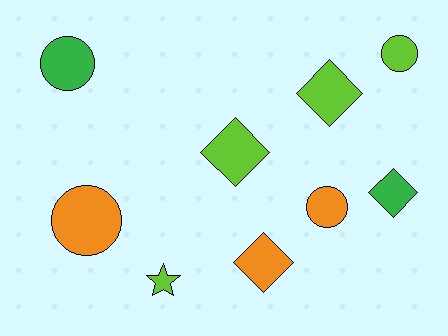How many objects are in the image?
There are 9 objects.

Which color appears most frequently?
Lime, with 4 objects.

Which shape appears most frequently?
Diamond, with 4 objects.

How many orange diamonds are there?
There is 1 orange diamond.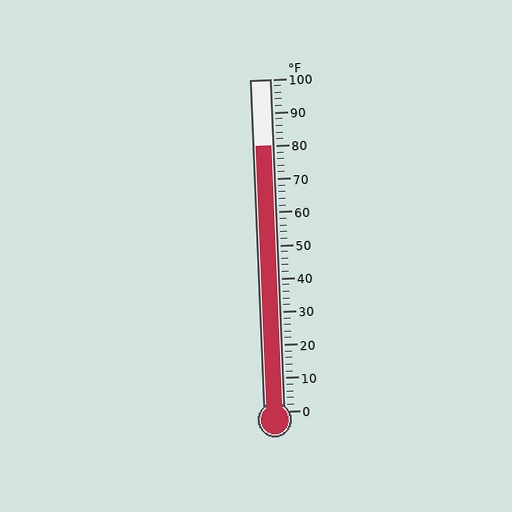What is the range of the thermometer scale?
The thermometer scale ranges from 0°F to 100°F.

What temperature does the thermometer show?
The thermometer shows approximately 80°F.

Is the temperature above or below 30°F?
The temperature is above 30°F.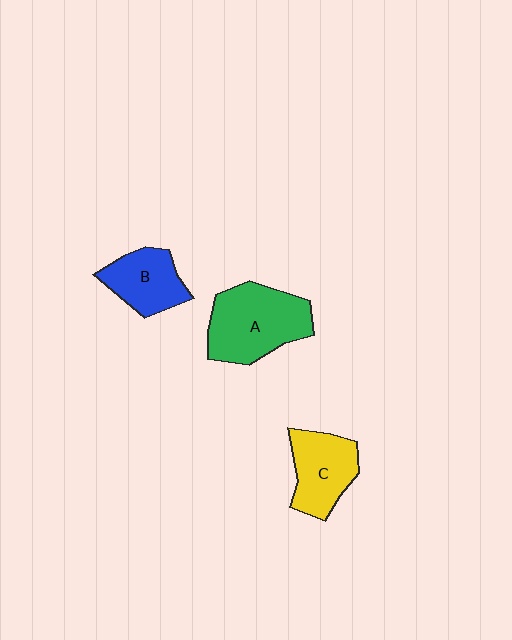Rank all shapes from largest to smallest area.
From largest to smallest: A (green), C (yellow), B (blue).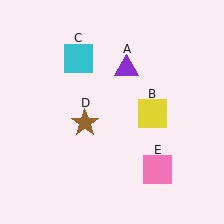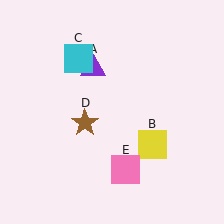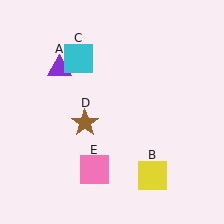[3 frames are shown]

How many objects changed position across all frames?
3 objects changed position: purple triangle (object A), yellow square (object B), pink square (object E).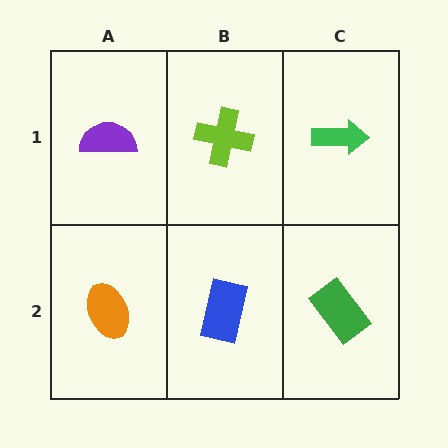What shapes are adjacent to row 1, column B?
A blue rectangle (row 2, column B), a purple semicircle (row 1, column A), a green arrow (row 1, column C).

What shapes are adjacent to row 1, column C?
A green rectangle (row 2, column C), a lime cross (row 1, column B).